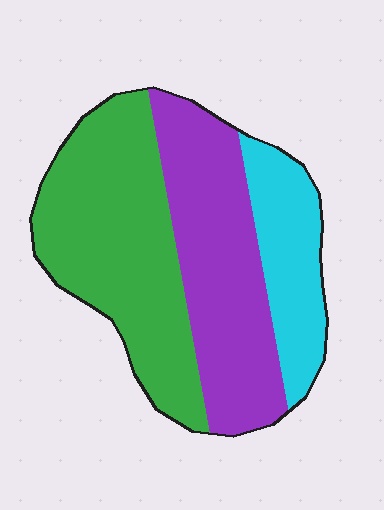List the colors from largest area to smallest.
From largest to smallest: green, purple, cyan.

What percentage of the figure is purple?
Purple covers roughly 35% of the figure.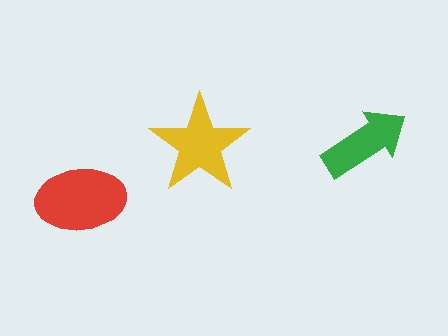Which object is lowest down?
The red ellipse is bottommost.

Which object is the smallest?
The green arrow.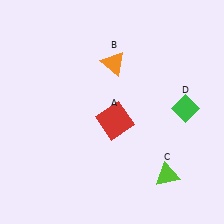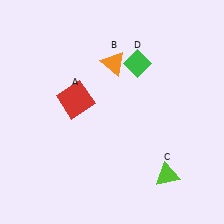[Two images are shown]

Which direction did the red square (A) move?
The red square (A) moved left.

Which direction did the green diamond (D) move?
The green diamond (D) moved left.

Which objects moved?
The objects that moved are: the red square (A), the green diamond (D).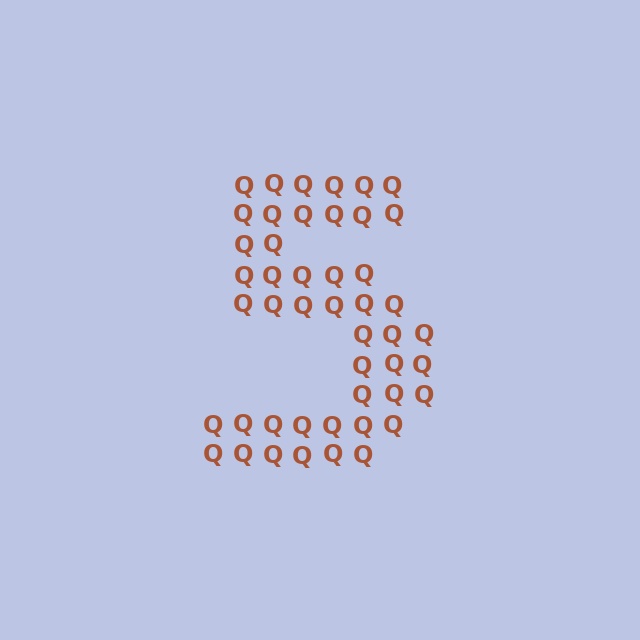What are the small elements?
The small elements are letter Q's.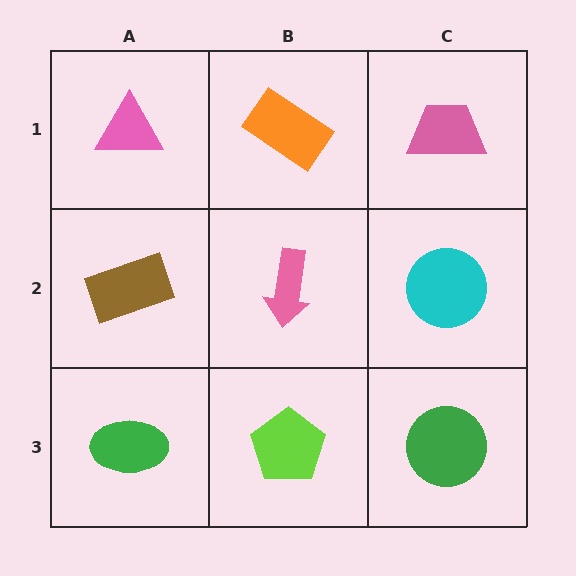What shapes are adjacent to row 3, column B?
A pink arrow (row 2, column B), a green ellipse (row 3, column A), a green circle (row 3, column C).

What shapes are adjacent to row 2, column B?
An orange rectangle (row 1, column B), a lime pentagon (row 3, column B), a brown rectangle (row 2, column A), a cyan circle (row 2, column C).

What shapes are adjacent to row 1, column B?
A pink arrow (row 2, column B), a pink triangle (row 1, column A), a pink trapezoid (row 1, column C).